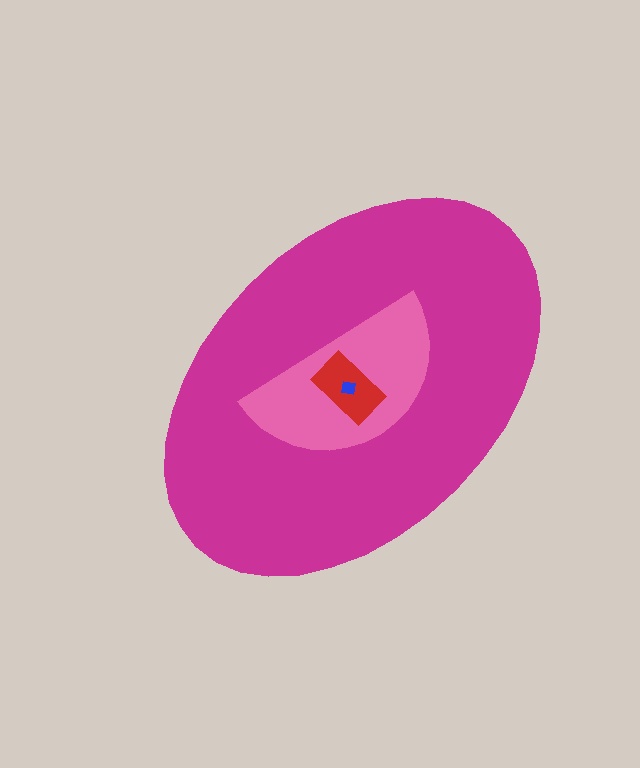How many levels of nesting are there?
4.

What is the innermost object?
The blue square.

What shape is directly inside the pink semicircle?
The red rectangle.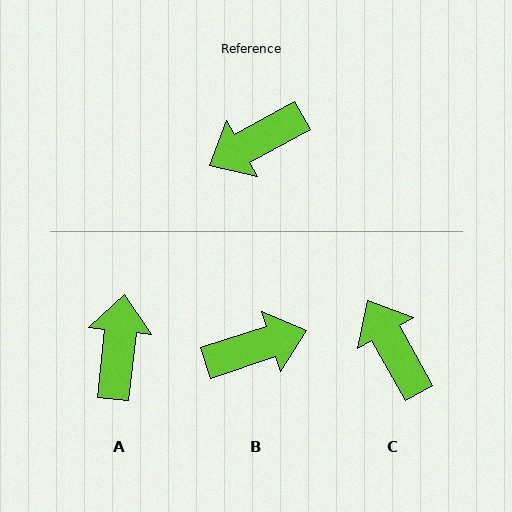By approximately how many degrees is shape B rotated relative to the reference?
Approximately 170 degrees counter-clockwise.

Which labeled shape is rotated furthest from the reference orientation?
B, about 170 degrees away.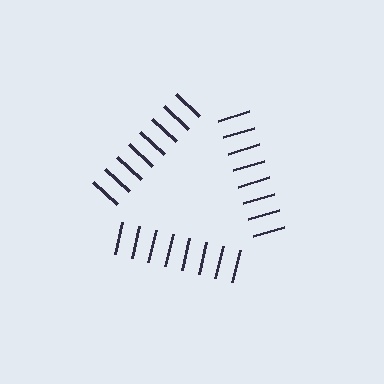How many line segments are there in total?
24 — 8 along each of the 3 edges.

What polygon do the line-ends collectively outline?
An illusory triangle — the line segments terminate on its edges but no continuous stroke is drawn.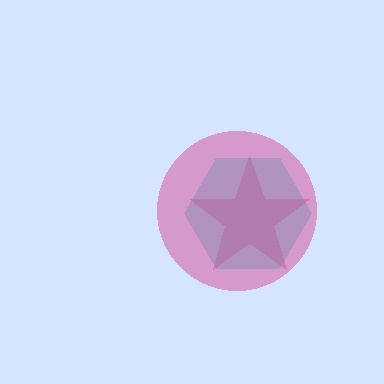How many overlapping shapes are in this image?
There are 3 overlapping shapes in the image.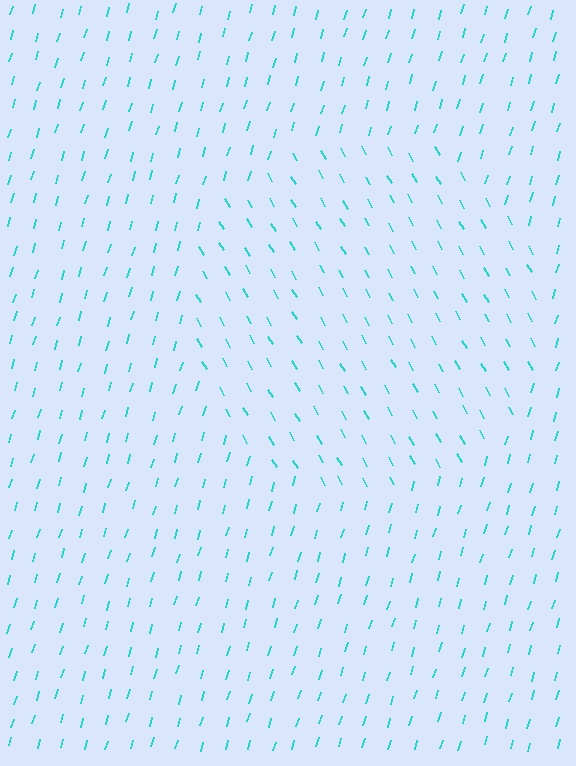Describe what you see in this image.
The image is filled with small cyan line segments. A circle region in the image has lines oriented differently from the surrounding lines, creating a visible texture boundary.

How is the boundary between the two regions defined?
The boundary is defined purely by a change in line orientation (approximately 45 degrees difference). All lines are the same color and thickness.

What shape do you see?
I see a circle.